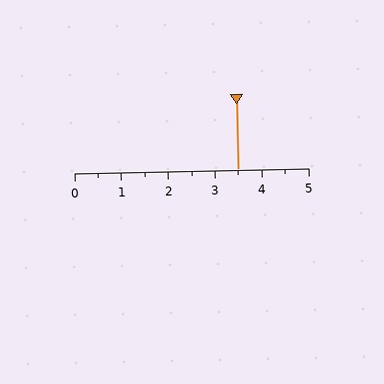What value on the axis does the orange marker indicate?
The marker indicates approximately 3.5.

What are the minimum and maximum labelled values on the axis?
The axis runs from 0 to 5.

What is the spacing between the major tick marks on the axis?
The major ticks are spaced 1 apart.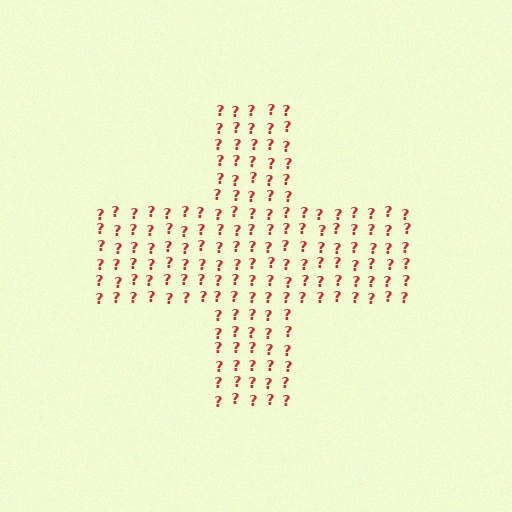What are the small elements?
The small elements are question marks.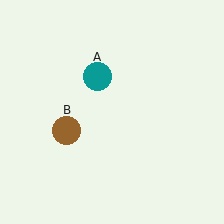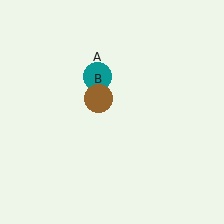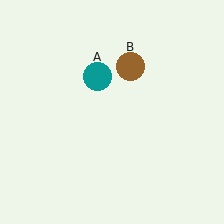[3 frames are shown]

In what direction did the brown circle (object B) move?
The brown circle (object B) moved up and to the right.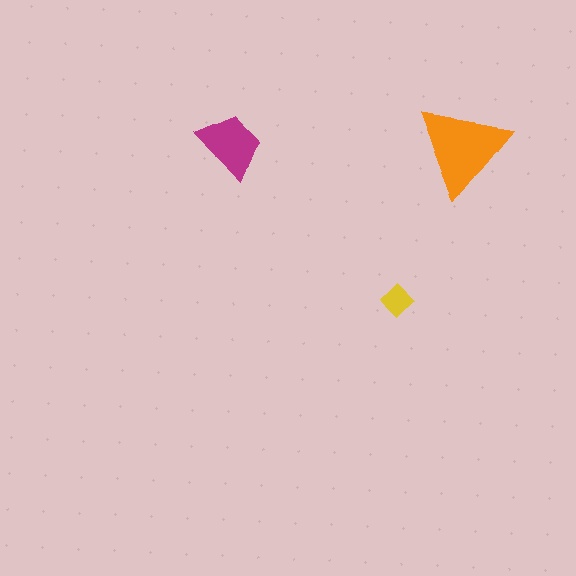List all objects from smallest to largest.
The yellow diamond, the magenta trapezoid, the orange triangle.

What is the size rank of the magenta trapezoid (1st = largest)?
2nd.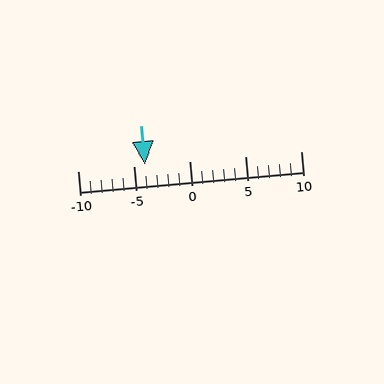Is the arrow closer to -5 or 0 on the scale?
The arrow is closer to -5.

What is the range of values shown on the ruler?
The ruler shows values from -10 to 10.